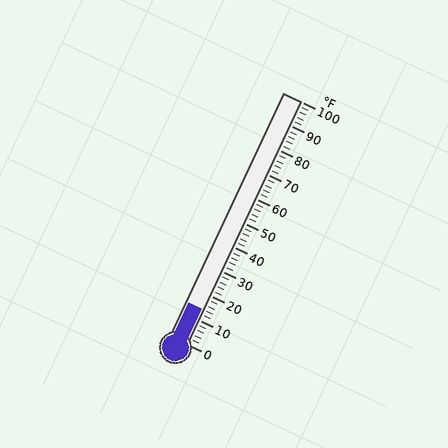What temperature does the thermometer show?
The thermometer shows approximately 14°F.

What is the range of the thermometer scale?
The thermometer scale ranges from 0°F to 100°F.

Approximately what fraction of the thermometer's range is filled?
The thermometer is filled to approximately 15% of its range.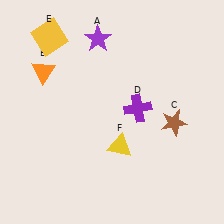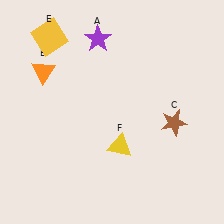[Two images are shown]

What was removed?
The purple cross (D) was removed in Image 2.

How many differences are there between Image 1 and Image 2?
There is 1 difference between the two images.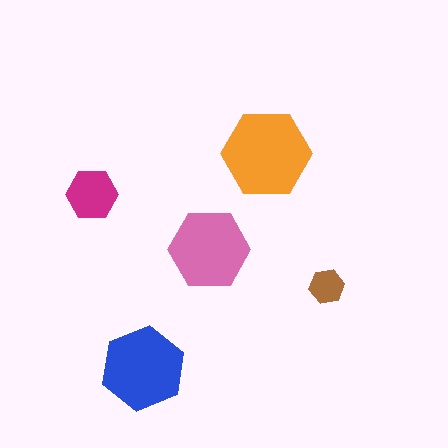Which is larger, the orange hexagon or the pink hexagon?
The orange one.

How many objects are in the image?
There are 5 objects in the image.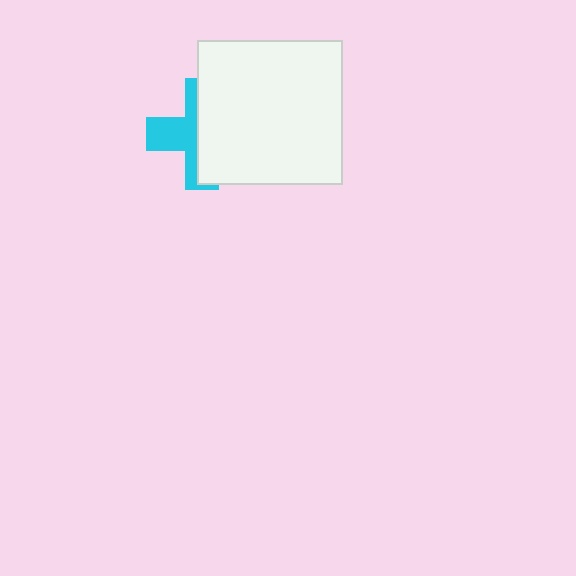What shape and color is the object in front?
The object in front is a white square.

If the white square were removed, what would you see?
You would see the complete cyan cross.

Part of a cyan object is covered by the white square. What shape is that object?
It is a cross.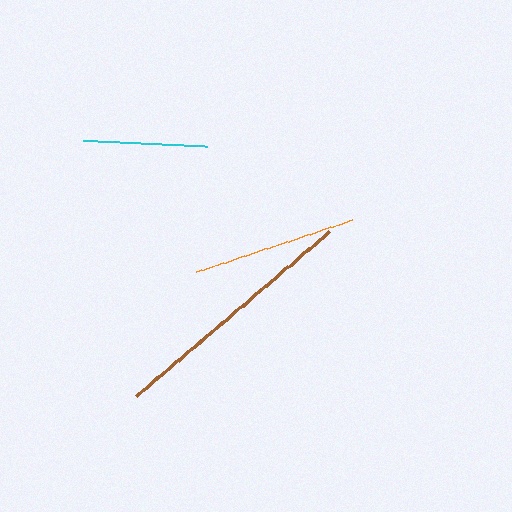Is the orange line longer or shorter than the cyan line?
The orange line is longer than the cyan line.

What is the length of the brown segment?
The brown segment is approximately 253 pixels long.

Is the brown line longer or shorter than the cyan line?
The brown line is longer than the cyan line.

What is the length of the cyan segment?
The cyan segment is approximately 124 pixels long.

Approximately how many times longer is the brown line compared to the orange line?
The brown line is approximately 1.5 times the length of the orange line.